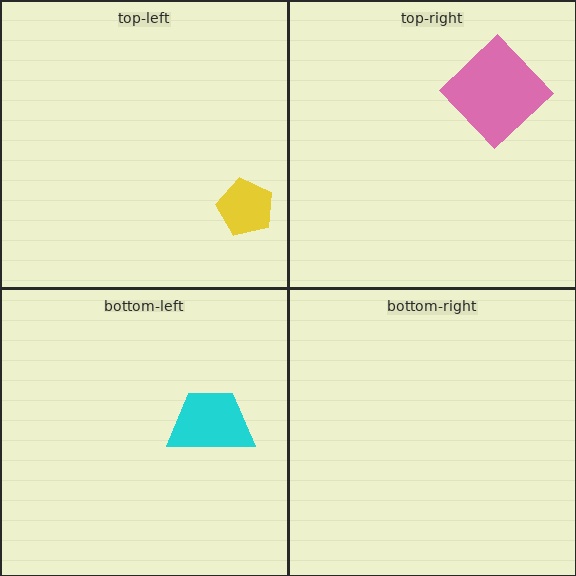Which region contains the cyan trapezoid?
The bottom-left region.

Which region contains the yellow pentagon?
The top-left region.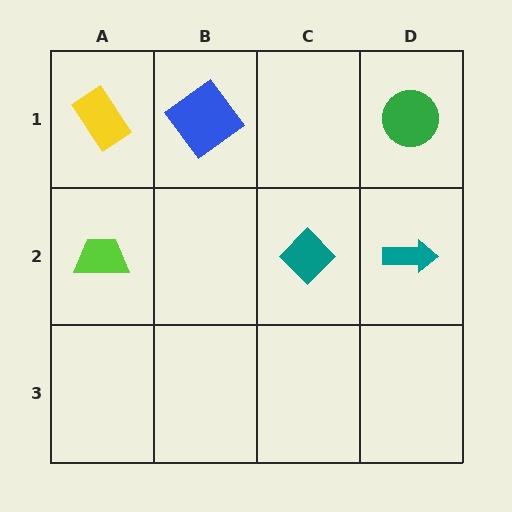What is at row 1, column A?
A yellow rectangle.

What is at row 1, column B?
A blue diamond.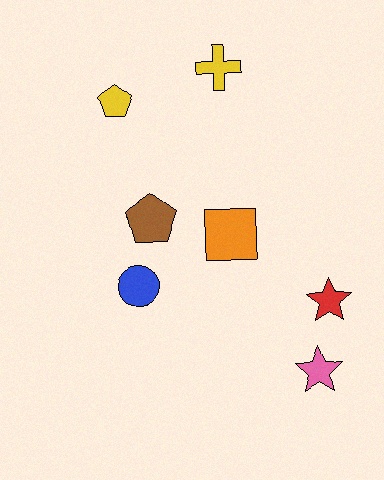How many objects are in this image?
There are 7 objects.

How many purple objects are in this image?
There are no purple objects.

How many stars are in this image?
There are 2 stars.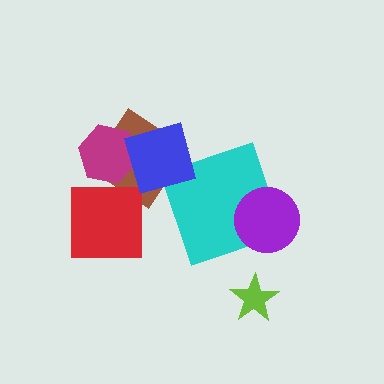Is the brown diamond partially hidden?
Yes, it is partially covered by another shape.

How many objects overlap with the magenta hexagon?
2 objects overlap with the magenta hexagon.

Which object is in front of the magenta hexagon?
The blue diamond is in front of the magenta hexagon.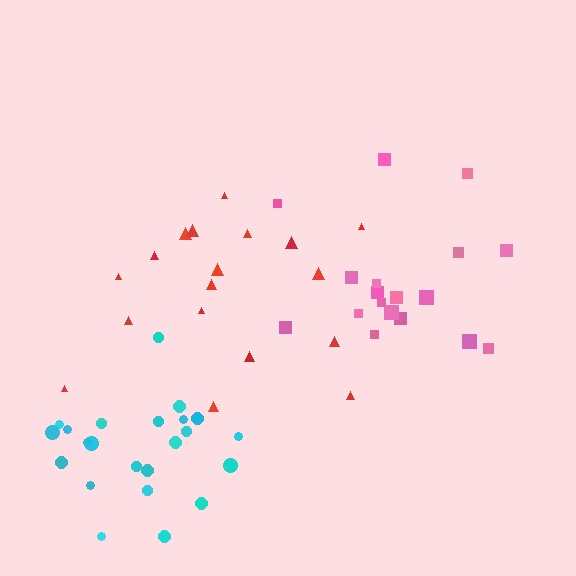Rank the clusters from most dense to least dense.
cyan, pink, red.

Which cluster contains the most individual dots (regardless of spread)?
Cyan (23).